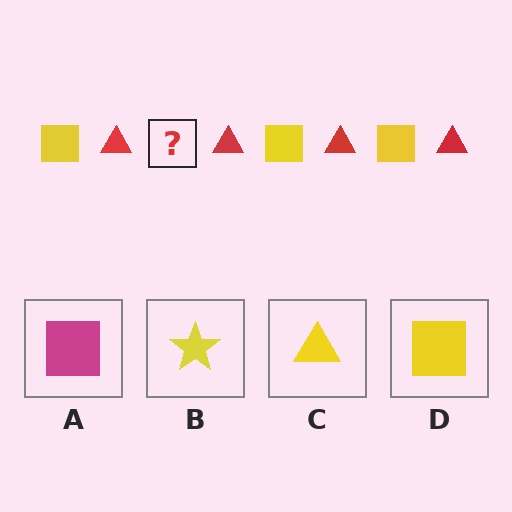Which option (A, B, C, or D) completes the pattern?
D.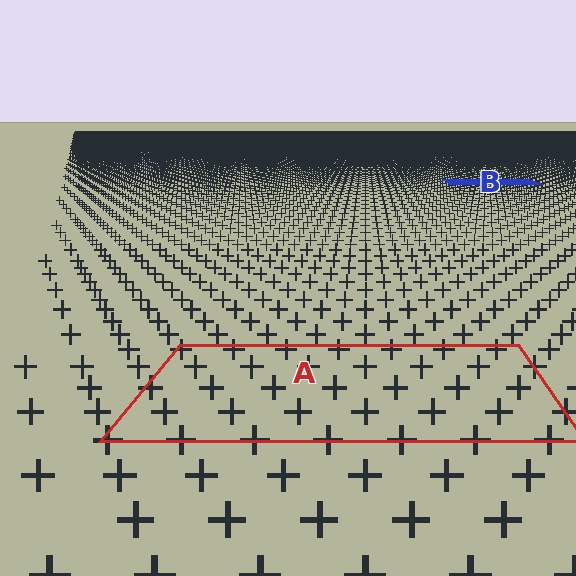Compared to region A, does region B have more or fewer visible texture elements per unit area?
Region B has more texture elements per unit area — they are packed more densely because it is farther away.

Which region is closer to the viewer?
Region A is closer. The texture elements there are larger and more spread out.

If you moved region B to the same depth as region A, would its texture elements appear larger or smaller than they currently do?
They would appear larger. At a closer depth, the same texture elements are projected at a bigger on-screen size.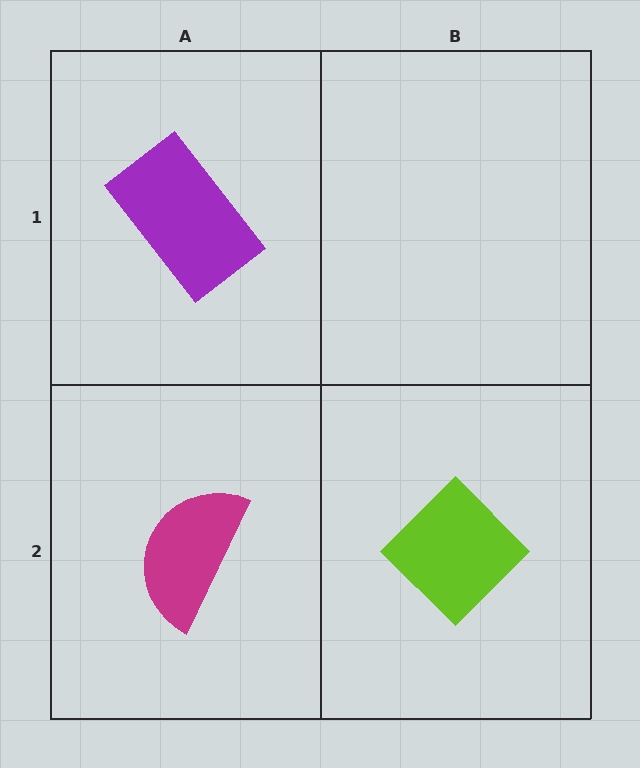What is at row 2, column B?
A lime diamond.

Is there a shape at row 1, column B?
No, that cell is empty.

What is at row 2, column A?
A magenta semicircle.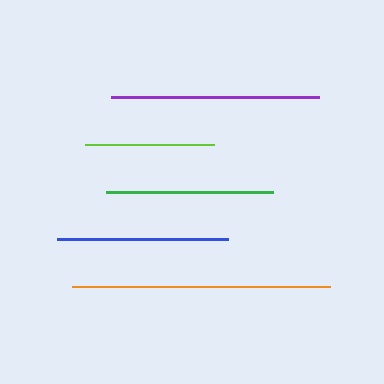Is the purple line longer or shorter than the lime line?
The purple line is longer than the lime line.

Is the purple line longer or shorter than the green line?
The purple line is longer than the green line.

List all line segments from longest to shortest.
From longest to shortest: orange, purple, blue, green, lime.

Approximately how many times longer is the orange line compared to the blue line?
The orange line is approximately 1.5 times the length of the blue line.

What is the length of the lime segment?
The lime segment is approximately 129 pixels long.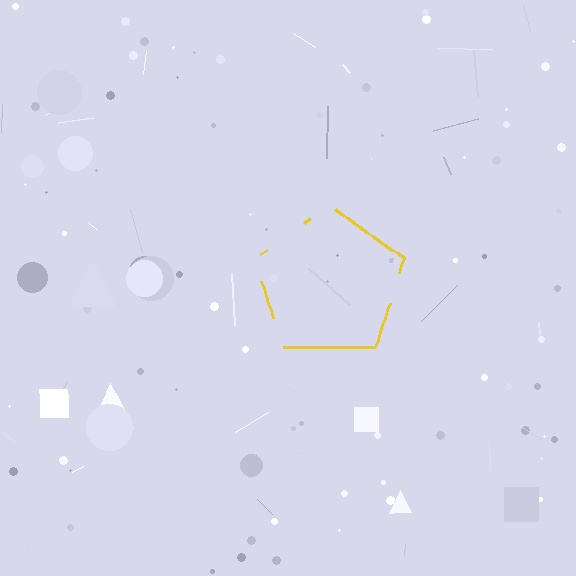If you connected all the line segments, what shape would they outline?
They would outline a pentagon.